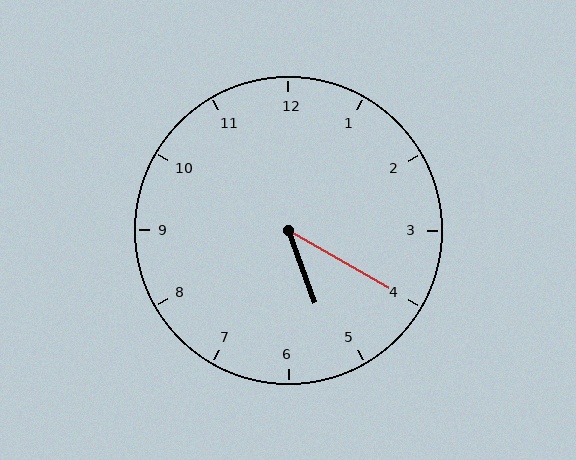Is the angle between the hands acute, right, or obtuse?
It is acute.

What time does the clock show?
5:20.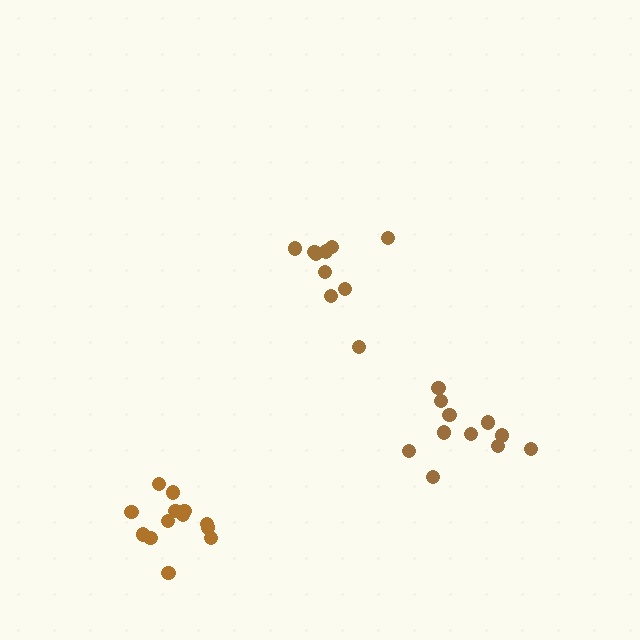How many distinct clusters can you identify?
There are 3 distinct clusters.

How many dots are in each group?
Group 1: 10 dots, Group 2: 11 dots, Group 3: 13 dots (34 total).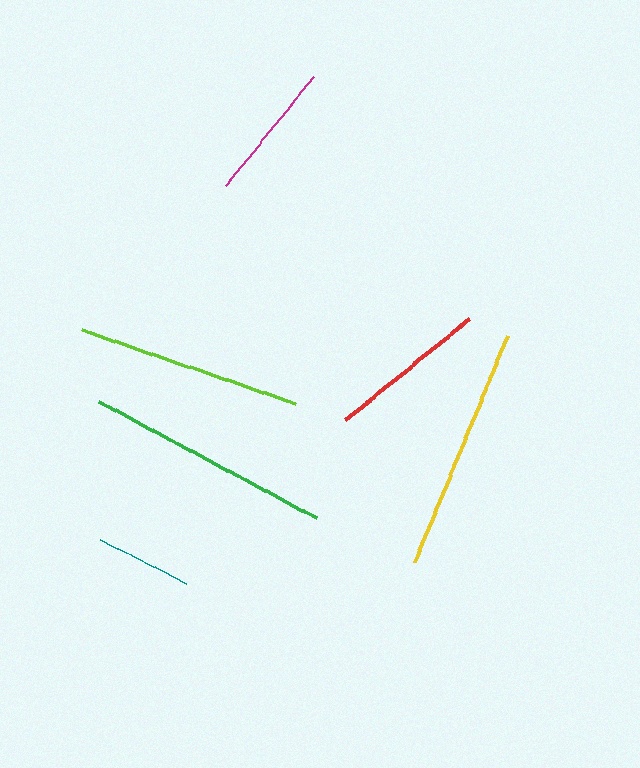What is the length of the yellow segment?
The yellow segment is approximately 246 pixels long.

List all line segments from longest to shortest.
From longest to shortest: green, yellow, lime, red, magenta, teal.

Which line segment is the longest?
The green line is the longest at approximately 246 pixels.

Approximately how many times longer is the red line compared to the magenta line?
The red line is approximately 1.1 times the length of the magenta line.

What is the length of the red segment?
The red segment is approximately 161 pixels long.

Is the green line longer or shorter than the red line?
The green line is longer than the red line.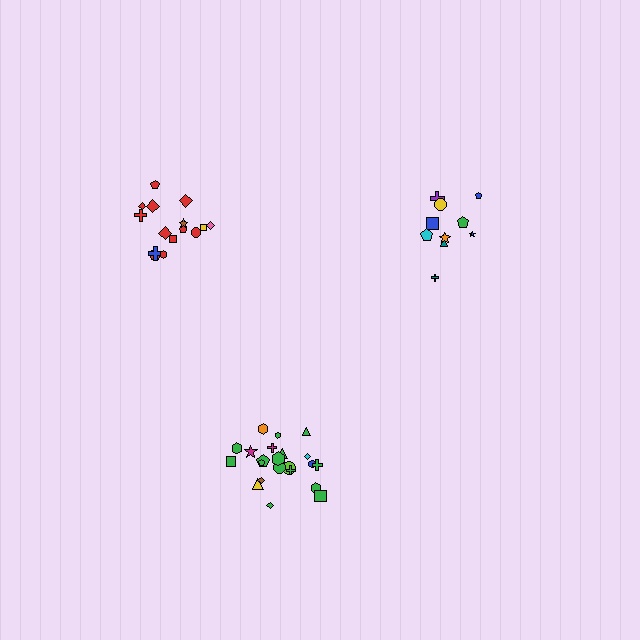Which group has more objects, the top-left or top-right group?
The top-left group.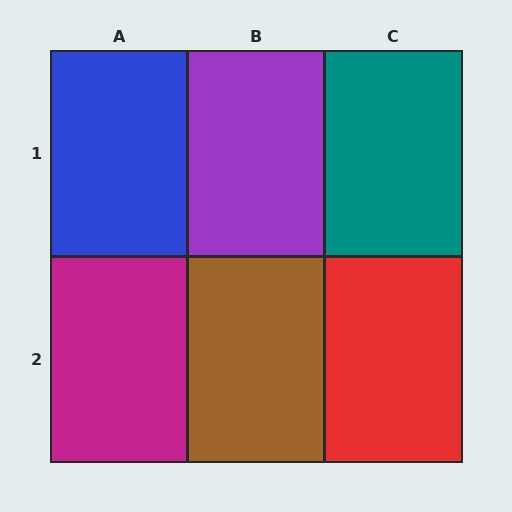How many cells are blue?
1 cell is blue.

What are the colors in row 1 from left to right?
Blue, purple, teal.